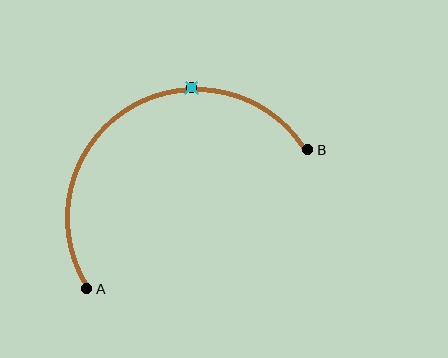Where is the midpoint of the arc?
The arc midpoint is the point on the curve farthest from the straight line joining A and B. It sits above that line.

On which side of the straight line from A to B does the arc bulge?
The arc bulges above the straight line connecting A and B.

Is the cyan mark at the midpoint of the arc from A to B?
No. The cyan mark lies on the arc but is closer to endpoint B. The arc midpoint would be at the point on the curve equidistant along the arc from both A and B.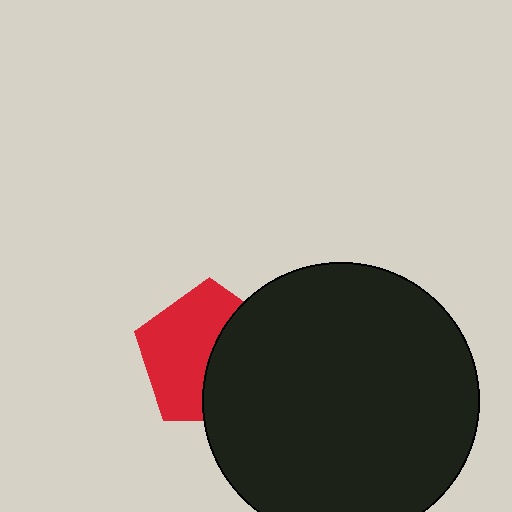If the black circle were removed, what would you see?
You would see the complete red pentagon.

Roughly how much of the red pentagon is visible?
About half of it is visible (roughly 55%).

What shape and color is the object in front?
The object in front is a black circle.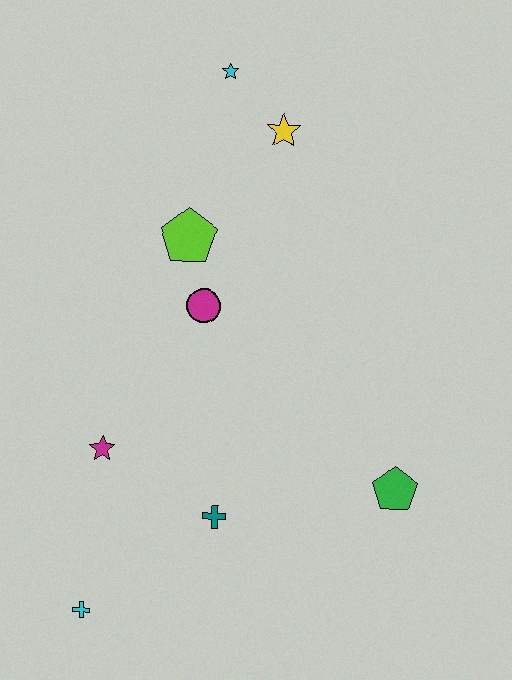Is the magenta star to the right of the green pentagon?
No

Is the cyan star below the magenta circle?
No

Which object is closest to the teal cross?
The magenta star is closest to the teal cross.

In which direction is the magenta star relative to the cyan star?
The magenta star is below the cyan star.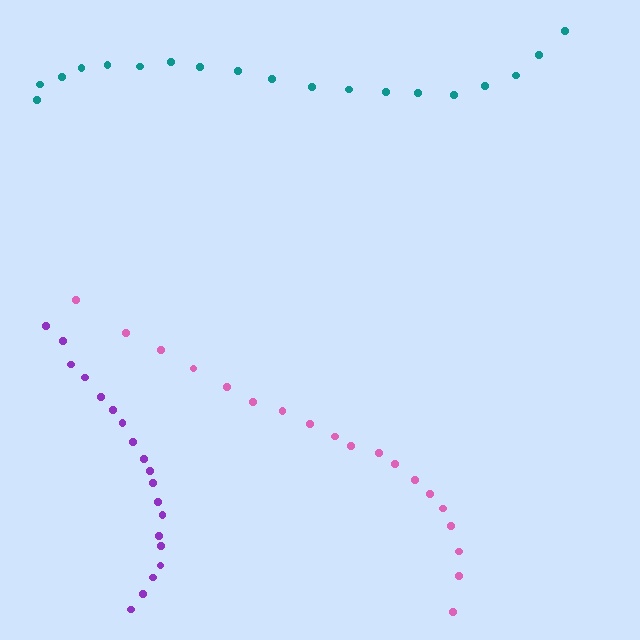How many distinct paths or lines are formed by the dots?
There are 3 distinct paths.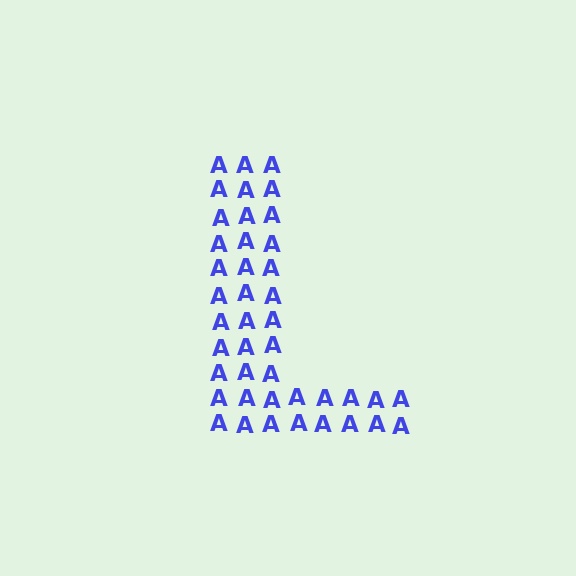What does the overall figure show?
The overall figure shows the letter L.